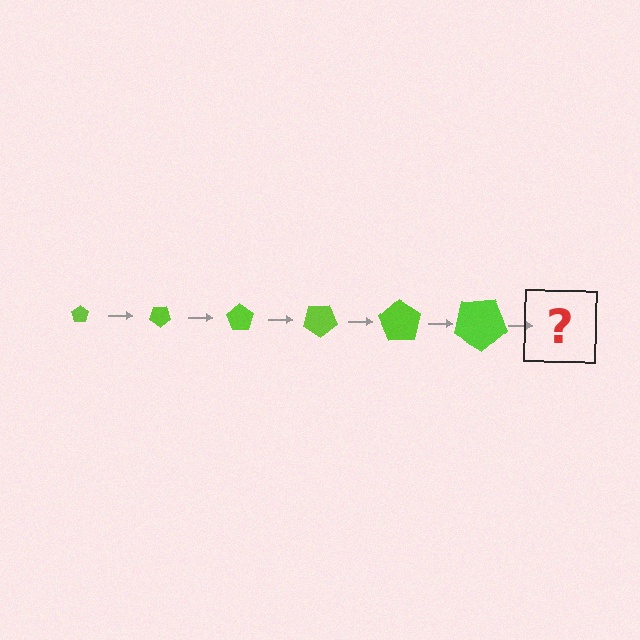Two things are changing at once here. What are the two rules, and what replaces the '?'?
The two rules are that the pentagon grows larger each step and it rotates 35 degrees each step. The '?' should be a pentagon, larger than the previous one and rotated 210 degrees from the start.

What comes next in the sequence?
The next element should be a pentagon, larger than the previous one and rotated 210 degrees from the start.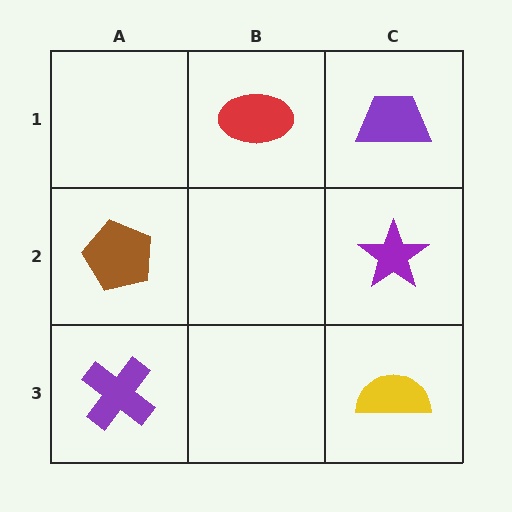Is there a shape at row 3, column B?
No, that cell is empty.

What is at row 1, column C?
A purple trapezoid.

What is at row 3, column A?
A purple cross.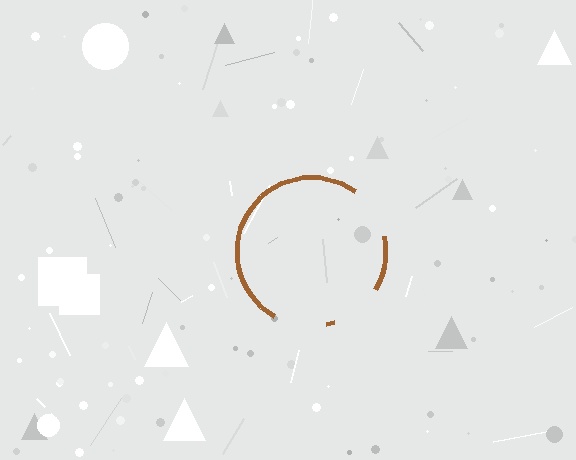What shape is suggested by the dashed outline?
The dashed outline suggests a circle.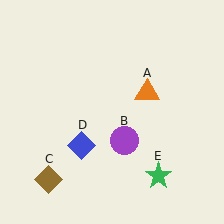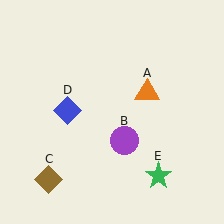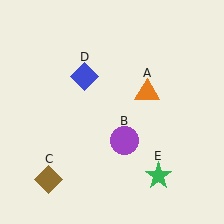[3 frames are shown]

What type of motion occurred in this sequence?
The blue diamond (object D) rotated clockwise around the center of the scene.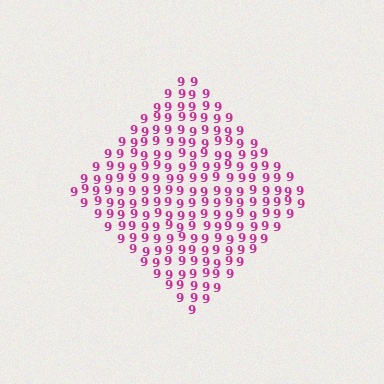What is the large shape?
The large shape is a diamond.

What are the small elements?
The small elements are digit 9's.